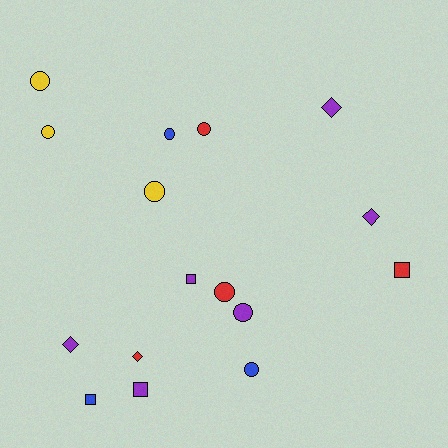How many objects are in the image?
There are 16 objects.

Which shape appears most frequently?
Circle, with 8 objects.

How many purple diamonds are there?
There are 3 purple diamonds.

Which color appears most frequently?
Purple, with 6 objects.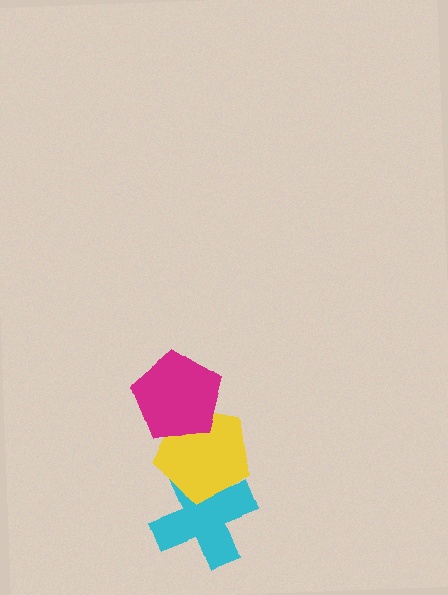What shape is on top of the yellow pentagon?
The magenta pentagon is on top of the yellow pentagon.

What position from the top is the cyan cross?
The cyan cross is 3rd from the top.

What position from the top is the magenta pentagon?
The magenta pentagon is 1st from the top.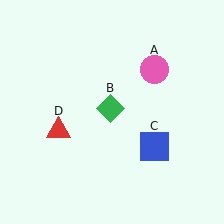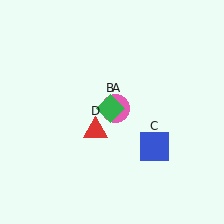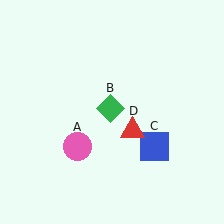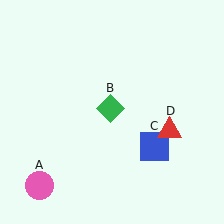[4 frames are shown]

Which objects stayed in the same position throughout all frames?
Green diamond (object B) and blue square (object C) remained stationary.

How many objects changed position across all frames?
2 objects changed position: pink circle (object A), red triangle (object D).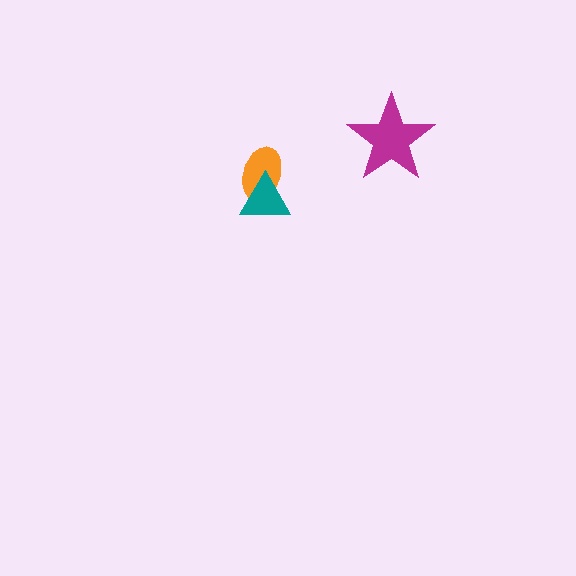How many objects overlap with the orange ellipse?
1 object overlaps with the orange ellipse.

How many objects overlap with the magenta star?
0 objects overlap with the magenta star.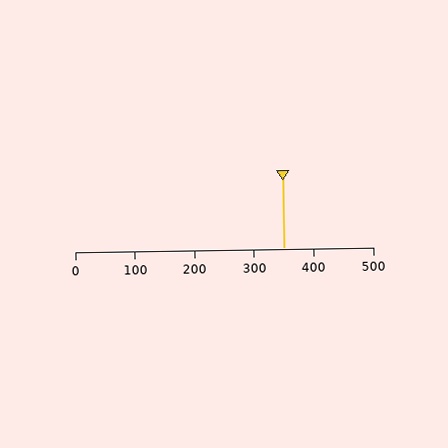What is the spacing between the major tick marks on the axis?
The major ticks are spaced 100 apart.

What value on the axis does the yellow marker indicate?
The marker indicates approximately 350.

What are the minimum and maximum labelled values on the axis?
The axis runs from 0 to 500.